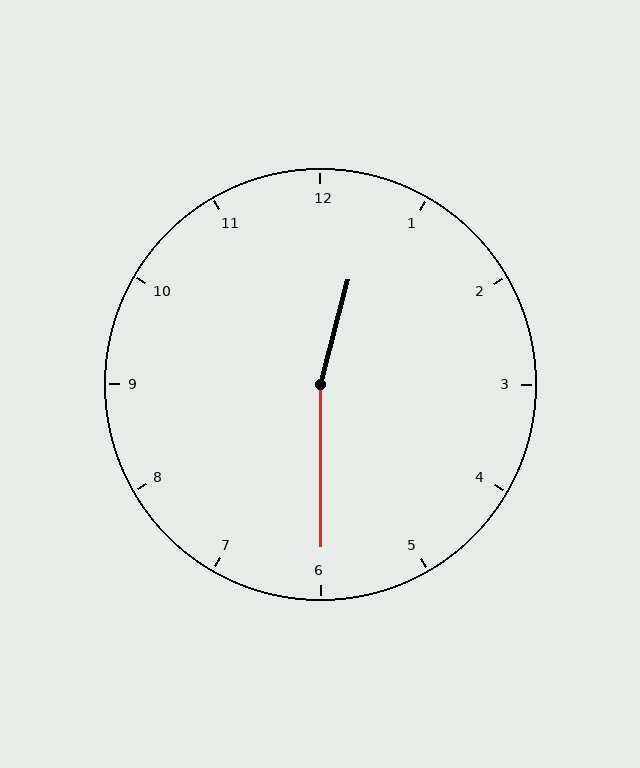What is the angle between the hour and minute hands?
Approximately 165 degrees.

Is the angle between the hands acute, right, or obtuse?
It is obtuse.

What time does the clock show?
12:30.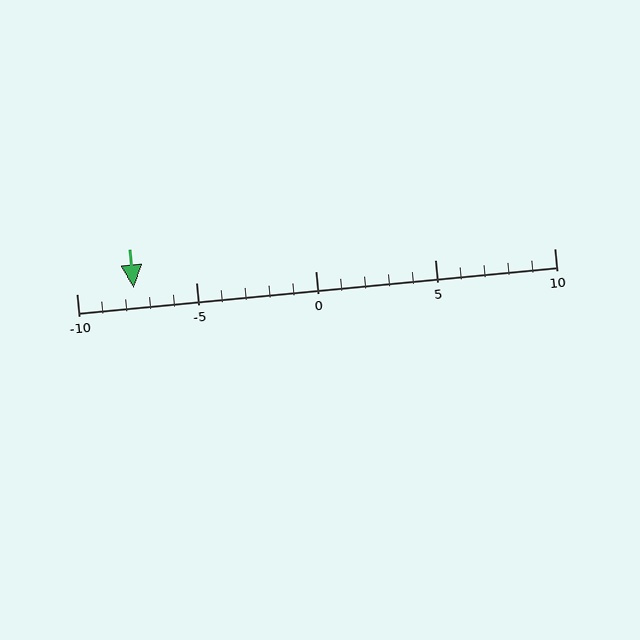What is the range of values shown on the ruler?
The ruler shows values from -10 to 10.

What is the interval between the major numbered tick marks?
The major tick marks are spaced 5 units apart.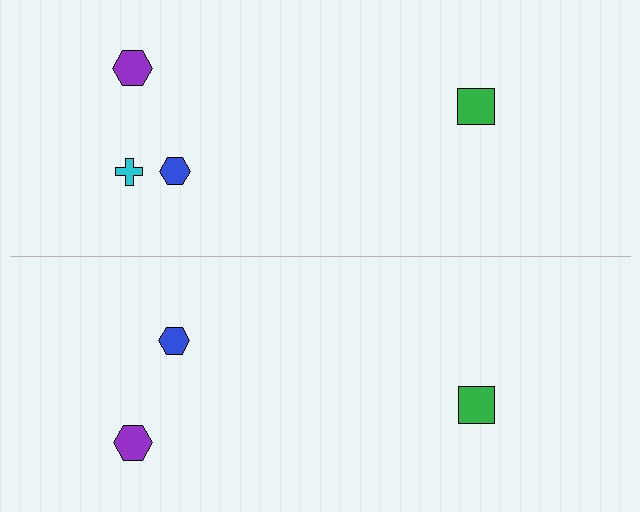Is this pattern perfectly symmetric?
No, the pattern is not perfectly symmetric. A cyan cross is missing from the bottom side.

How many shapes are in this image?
There are 7 shapes in this image.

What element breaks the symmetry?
A cyan cross is missing from the bottom side.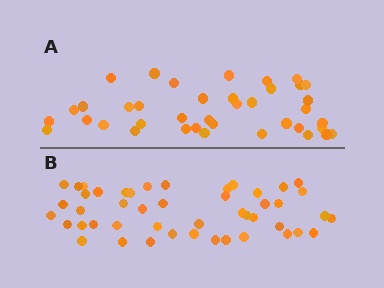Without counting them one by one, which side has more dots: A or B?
Region B (the bottom region) has more dots.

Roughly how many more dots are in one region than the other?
Region B has roughly 8 or so more dots than region A.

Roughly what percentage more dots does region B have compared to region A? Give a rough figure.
About 20% more.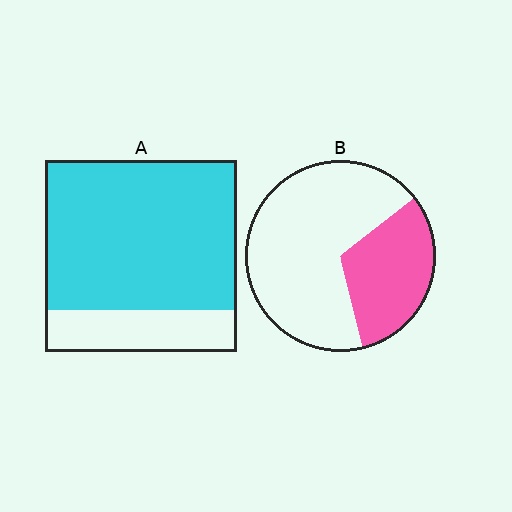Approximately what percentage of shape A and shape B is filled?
A is approximately 80% and B is approximately 30%.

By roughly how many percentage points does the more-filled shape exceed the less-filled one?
By roughly 45 percentage points (A over B).